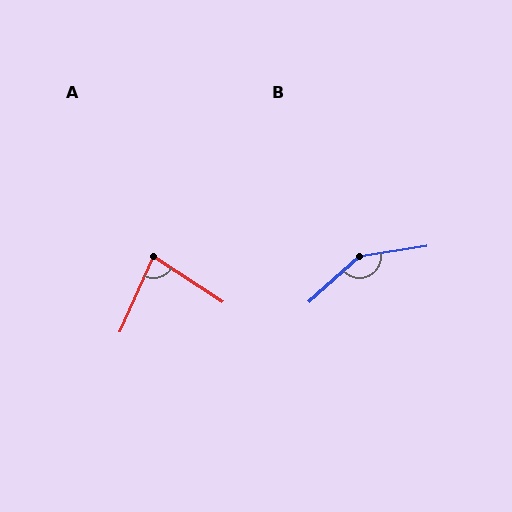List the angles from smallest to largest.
A (81°), B (147°).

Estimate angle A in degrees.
Approximately 81 degrees.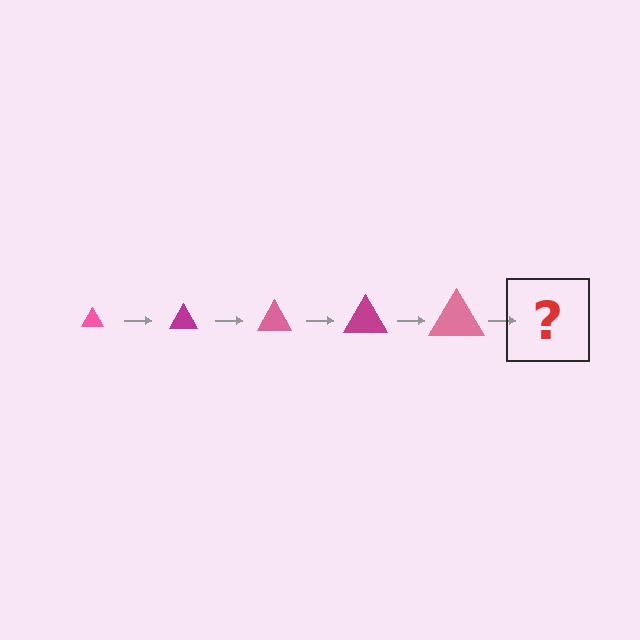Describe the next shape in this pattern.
It should be a magenta triangle, larger than the previous one.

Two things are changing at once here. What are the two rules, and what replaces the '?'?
The two rules are that the triangle grows larger each step and the color cycles through pink and magenta. The '?' should be a magenta triangle, larger than the previous one.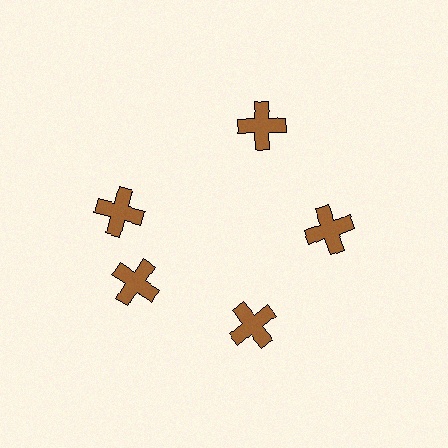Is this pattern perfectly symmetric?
No. The 5 brown crosses are arranged in a ring, but one element near the 10 o'clock position is rotated out of alignment along the ring, breaking the 5-fold rotational symmetry.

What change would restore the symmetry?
The symmetry would be restored by rotating it back into even spacing with its neighbors so that all 5 crosses sit at equal angles and equal distance from the center.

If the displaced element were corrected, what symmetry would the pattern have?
It would have 5-fold rotational symmetry — the pattern would map onto itself every 72 degrees.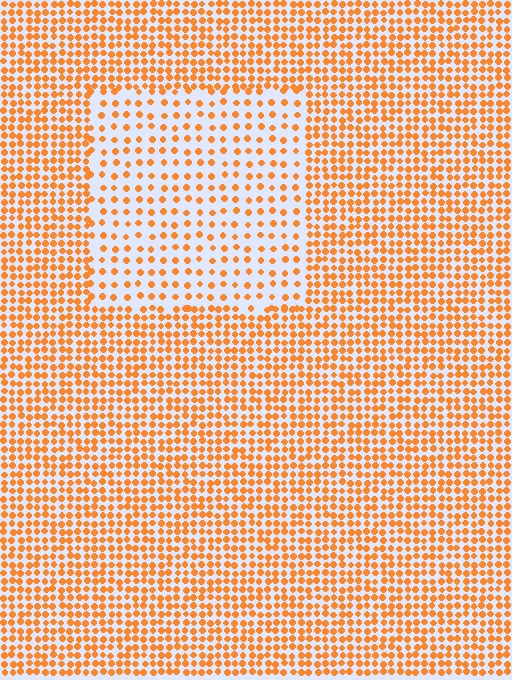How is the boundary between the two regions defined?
The boundary is defined by a change in element density (approximately 2.2x ratio). All elements are the same color, size, and shape.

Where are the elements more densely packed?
The elements are more densely packed outside the rectangle boundary.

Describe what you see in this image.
The image contains small orange elements arranged at two different densities. A rectangle-shaped region is visible where the elements are less densely packed than the surrounding area.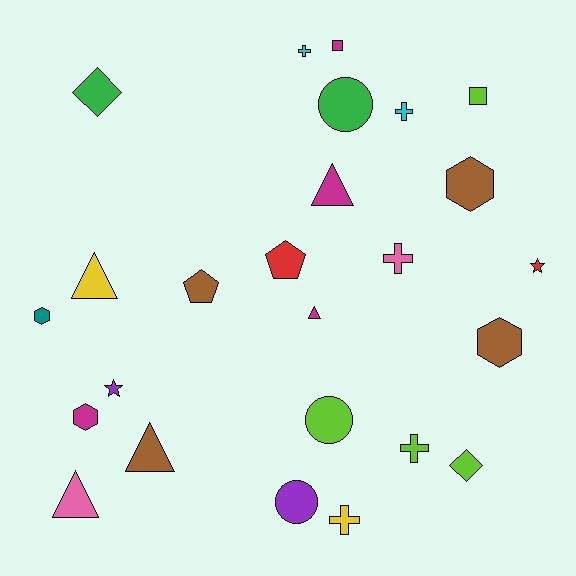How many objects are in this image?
There are 25 objects.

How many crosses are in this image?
There are 5 crosses.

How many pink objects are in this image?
There are 2 pink objects.